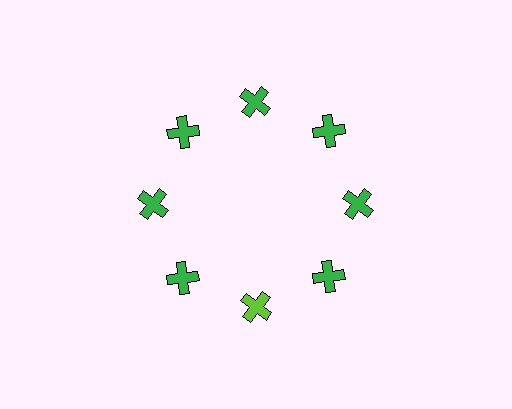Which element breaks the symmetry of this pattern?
The lime cross at roughly the 6 o'clock position breaks the symmetry. All other shapes are green crosses.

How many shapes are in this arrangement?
There are 8 shapes arranged in a ring pattern.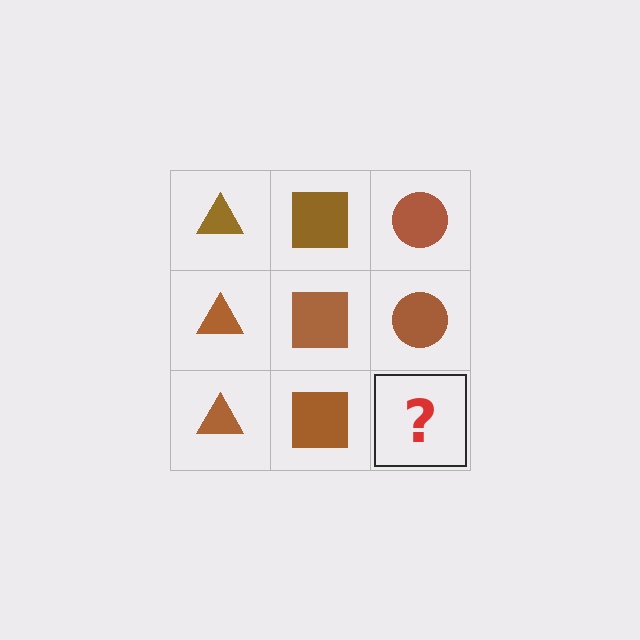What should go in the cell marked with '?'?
The missing cell should contain a brown circle.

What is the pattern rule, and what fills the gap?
The rule is that each column has a consistent shape. The gap should be filled with a brown circle.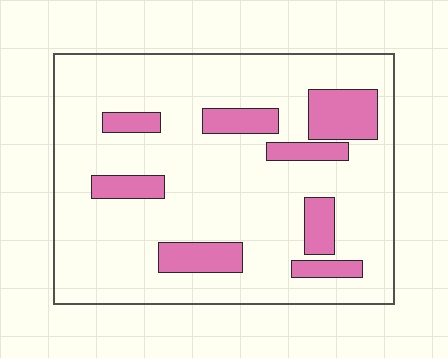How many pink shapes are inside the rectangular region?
8.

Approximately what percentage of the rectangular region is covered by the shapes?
Approximately 20%.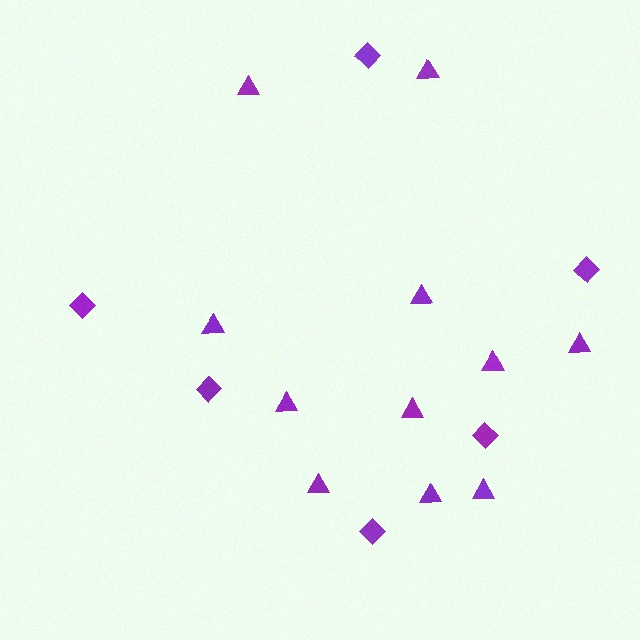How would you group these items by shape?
There are 2 groups: one group of diamonds (6) and one group of triangles (11).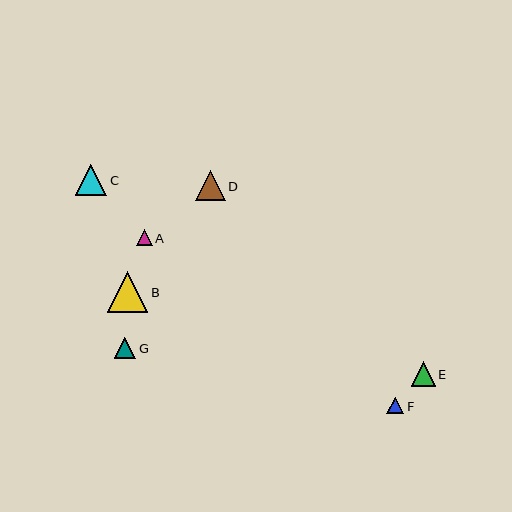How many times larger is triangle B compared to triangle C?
Triangle B is approximately 1.3 times the size of triangle C.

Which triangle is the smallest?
Triangle A is the smallest with a size of approximately 16 pixels.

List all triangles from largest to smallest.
From largest to smallest: B, C, D, E, G, F, A.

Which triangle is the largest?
Triangle B is the largest with a size of approximately 41 pixels.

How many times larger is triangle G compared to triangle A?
Triangle G is approximately 1.4 times the size of triangle A.